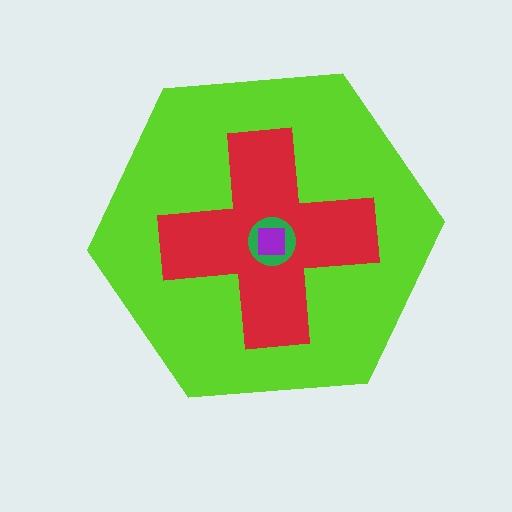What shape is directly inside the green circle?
The purple square.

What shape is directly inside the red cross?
The green circle.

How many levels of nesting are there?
4.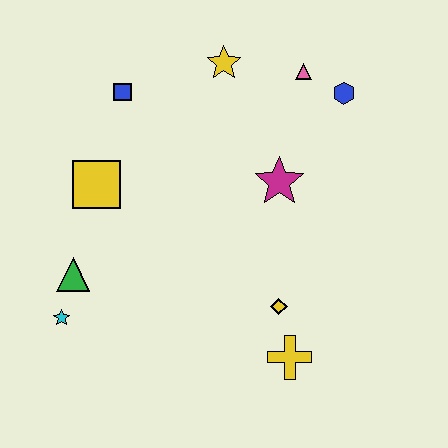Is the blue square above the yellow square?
Yes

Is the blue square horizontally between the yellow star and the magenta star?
No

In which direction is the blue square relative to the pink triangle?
The blue square is to the left of the pink triangle.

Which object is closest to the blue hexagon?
The pink triangle is closest to the blue hexagon.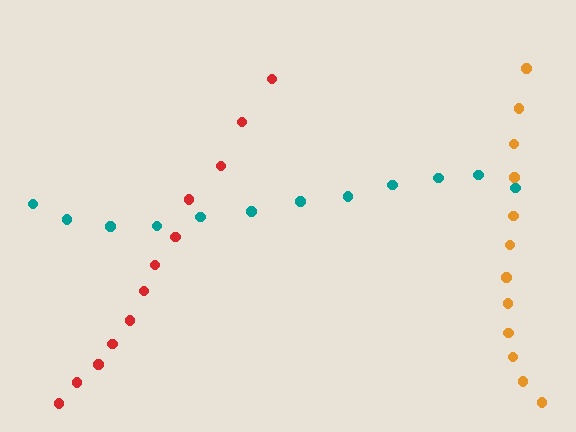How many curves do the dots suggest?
There are 3 distinct paths.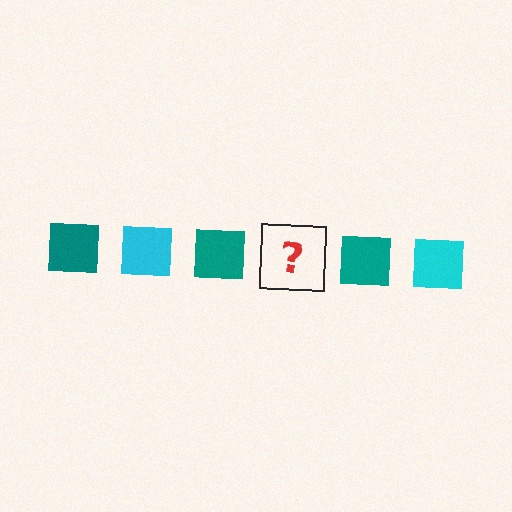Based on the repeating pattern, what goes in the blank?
The blank should be a cyan square.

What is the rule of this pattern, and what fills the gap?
The rule is that the pattern cycles through teal, cyan squares. The gap should be filled with a cyan square.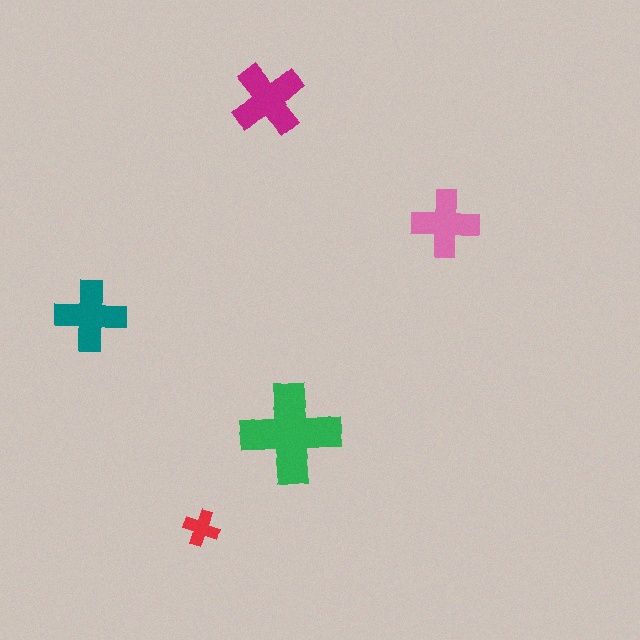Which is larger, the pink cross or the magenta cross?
The magenta one.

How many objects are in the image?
There are 5 objects in the image.